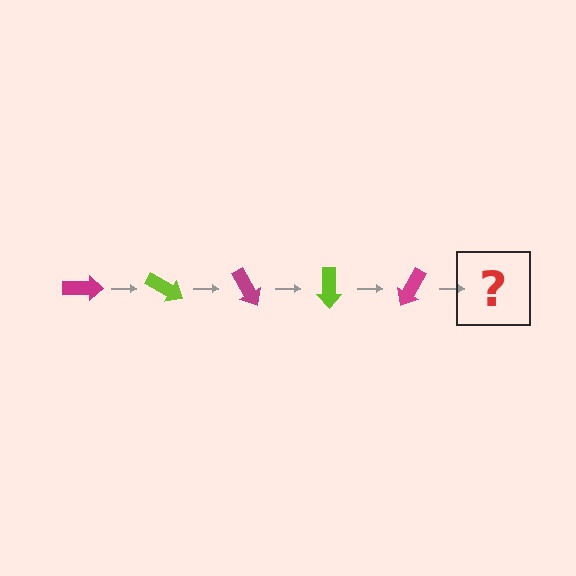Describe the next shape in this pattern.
It should be a lime arrow, rotated 150 degrees from the start.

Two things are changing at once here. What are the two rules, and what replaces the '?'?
The two rules are that it rotates 30 degrees each step and the color cycles through magenta and lime. The '?' should be a lime arrow, rotated 150 degrees from the start.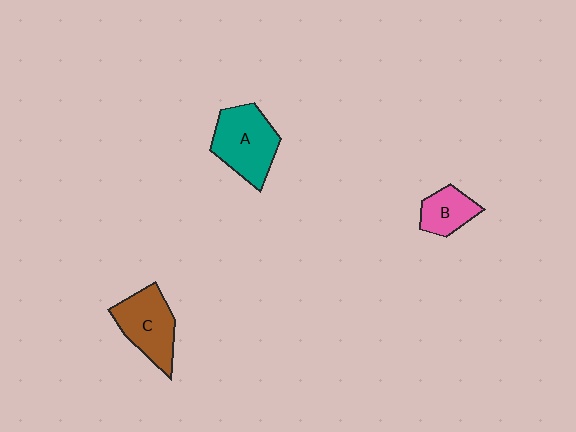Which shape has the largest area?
Shape A (teal).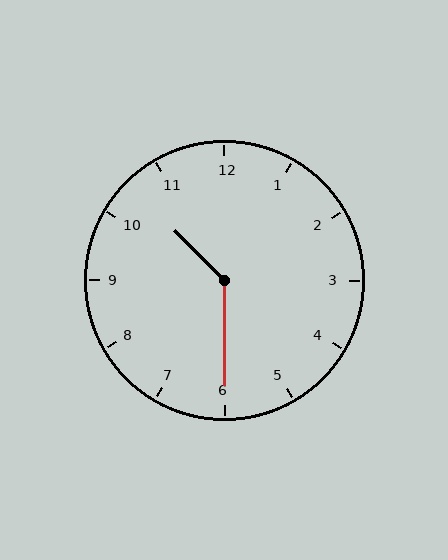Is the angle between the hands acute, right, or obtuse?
It is obtuse.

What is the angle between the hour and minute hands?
Approximately 135 degrees.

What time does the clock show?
10:30.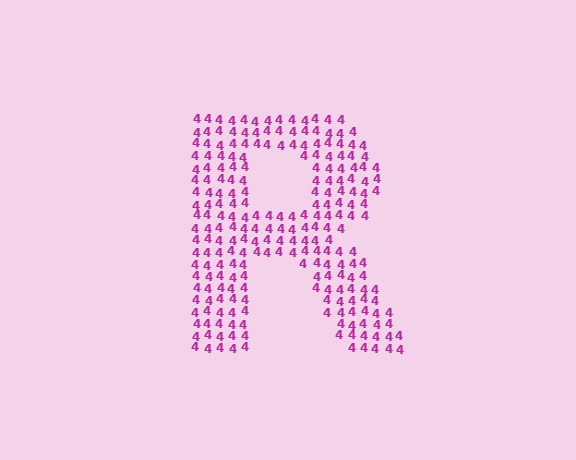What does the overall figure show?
The overall figure shows the letter R.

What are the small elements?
The small elements are digit 4's.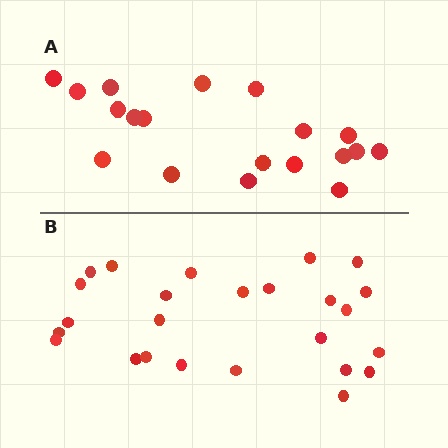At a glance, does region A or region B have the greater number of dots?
Region B (the bottom region) has more dots.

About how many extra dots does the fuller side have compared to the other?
Region B has about 6 more dots than region A.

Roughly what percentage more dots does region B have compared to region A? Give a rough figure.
About 30% more.